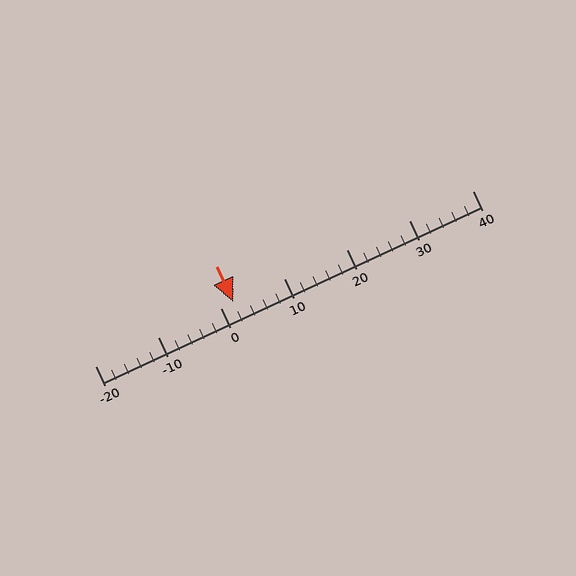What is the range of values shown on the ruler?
The ruler shows values from -20 to 40.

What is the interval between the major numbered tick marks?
The major tick marks are spaced 10 units apart.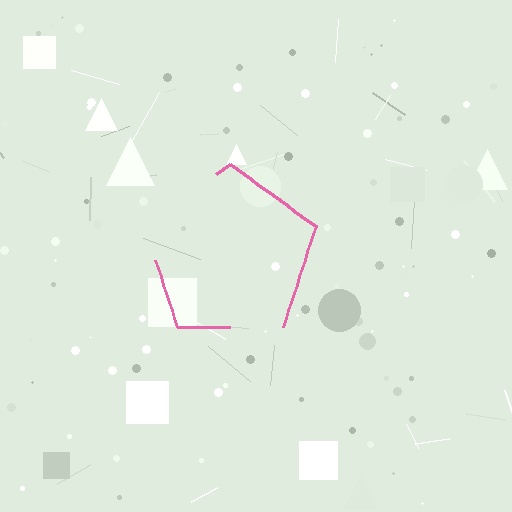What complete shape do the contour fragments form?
The contour fragments form a pentagon.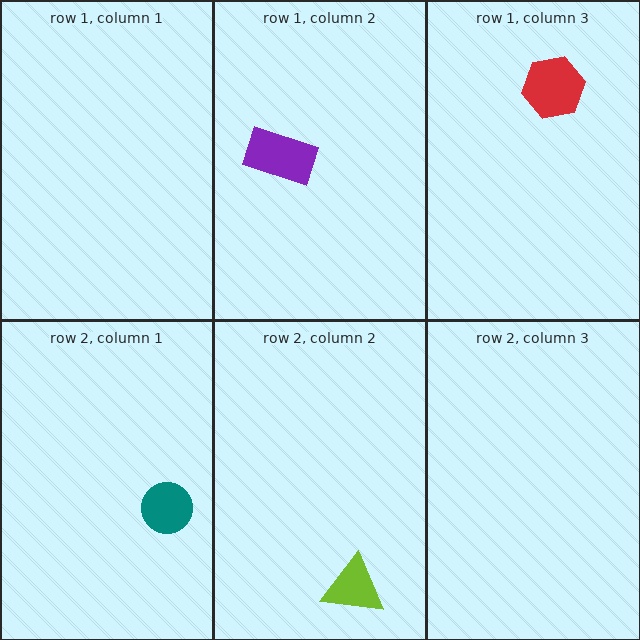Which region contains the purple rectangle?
The row 1, column 2 region.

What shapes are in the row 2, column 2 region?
The lime triangle.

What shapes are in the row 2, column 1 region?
The teal circle.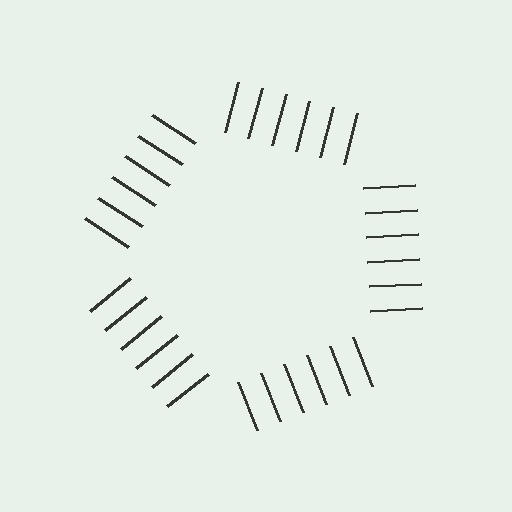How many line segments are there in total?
30 — 6 along each of the 5 edges.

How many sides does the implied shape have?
5 sides — the line-ends trace a pentagon.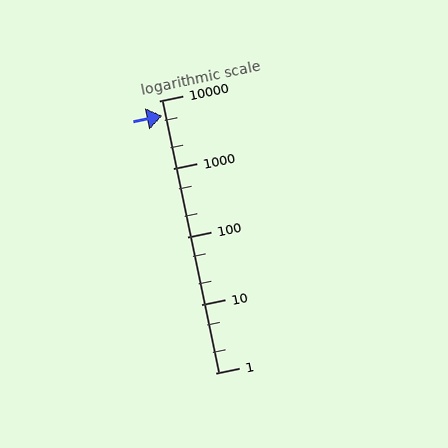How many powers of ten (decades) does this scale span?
The scale spans 4 decades, from 1 to 10000.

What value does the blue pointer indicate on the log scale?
The pointer indicates approximately 5900.